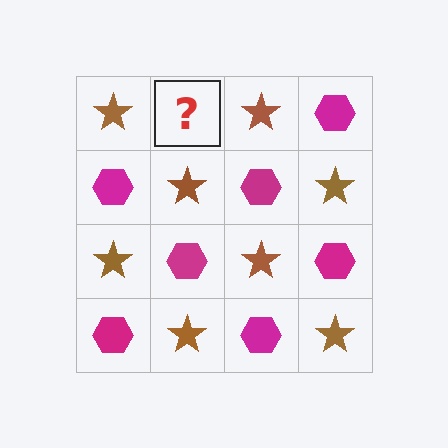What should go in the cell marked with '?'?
The missing cell should contain a magenta hexagon.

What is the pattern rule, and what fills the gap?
The rule is that it alternates brown star and magenta hexagon in a checkerboard pattern. The gap should be filled with a magenta hexagon.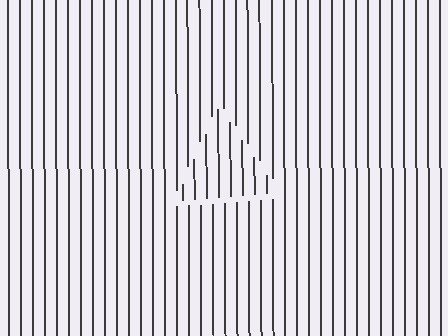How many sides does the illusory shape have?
3 sides — the line-ends trace a triangle.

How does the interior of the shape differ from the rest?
The interior of the shape contains the same grating, shifted by half a period — the contour is defined by the phase discontinuity where line-ends from the inner and outer gratings abut.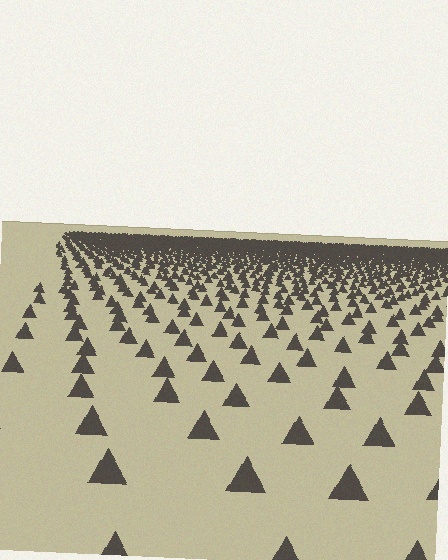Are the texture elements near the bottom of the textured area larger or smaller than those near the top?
Larger. Near the bottom, elements are closer to the viewer and appear at a bigger on-screen size.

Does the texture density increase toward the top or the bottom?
Density increases toward the top.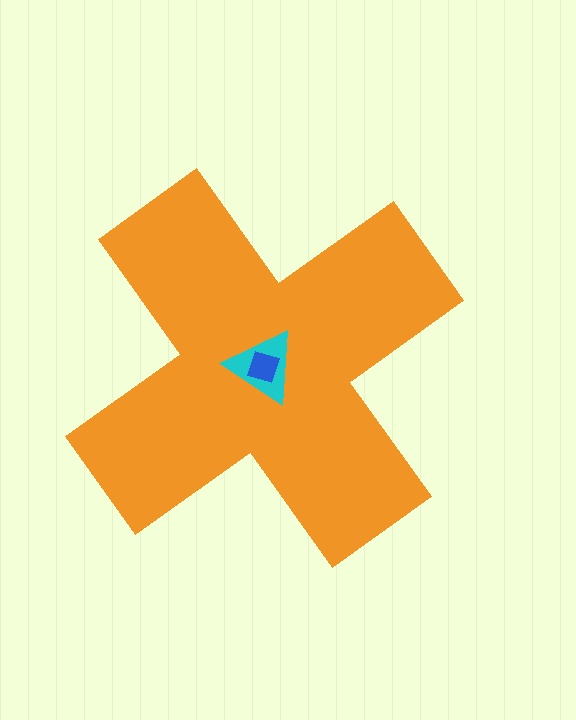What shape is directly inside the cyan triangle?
The blue square.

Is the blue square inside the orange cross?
Yes.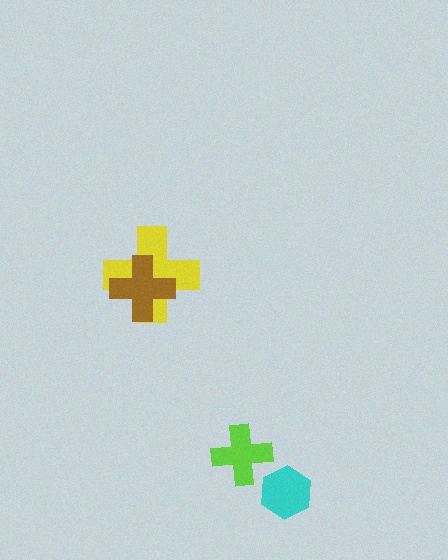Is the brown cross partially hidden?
No, no other shape covers it.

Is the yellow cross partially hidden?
Yes, it is partially covered by another shape.